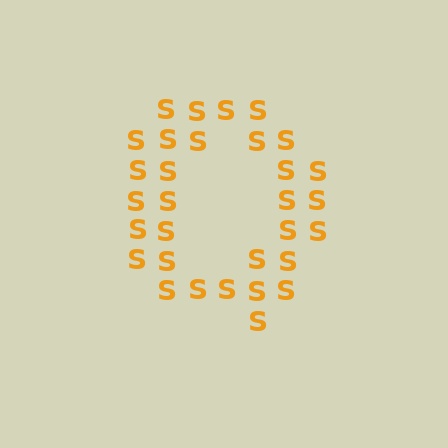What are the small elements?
The small elements are letter S's.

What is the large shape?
The large shape is the letter Q.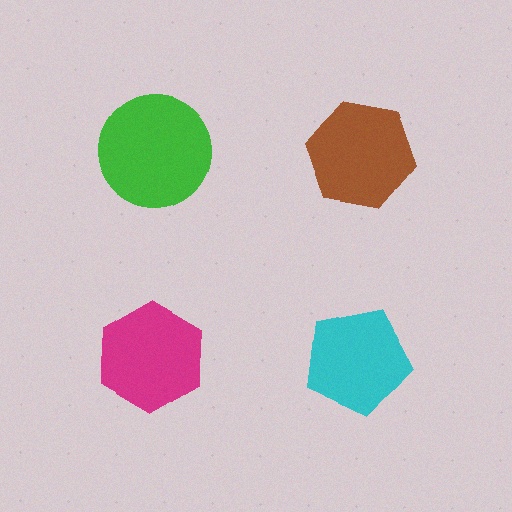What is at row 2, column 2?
A cyan pentagon.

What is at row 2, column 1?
A magenta hexagon.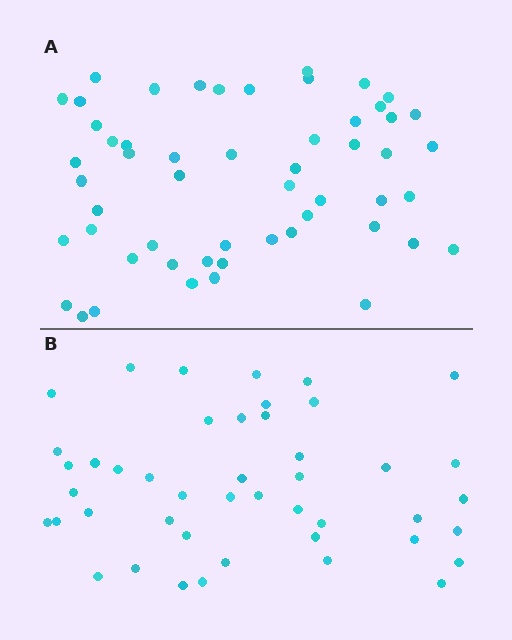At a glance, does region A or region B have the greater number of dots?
Region A (the top region) has more dots.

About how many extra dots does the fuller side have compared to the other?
Region A has roughly 8 or so more dots than region B.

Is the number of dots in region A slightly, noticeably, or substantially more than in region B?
Region A has only slightly more — the two regions are fairly close. The ratio is roughly 1.2 to 1.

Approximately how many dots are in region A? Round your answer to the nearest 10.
About 50 dots. (The exact count is 54, which rounds to 50.)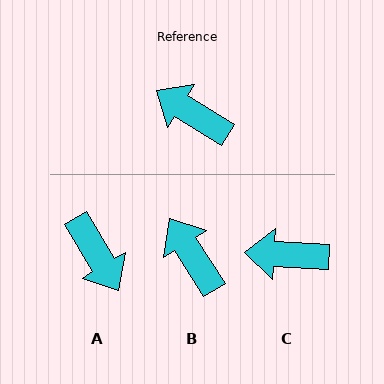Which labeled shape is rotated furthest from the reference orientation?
A, about 153 degrees away.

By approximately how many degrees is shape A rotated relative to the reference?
Approximately 153 degrees counter-clockwise.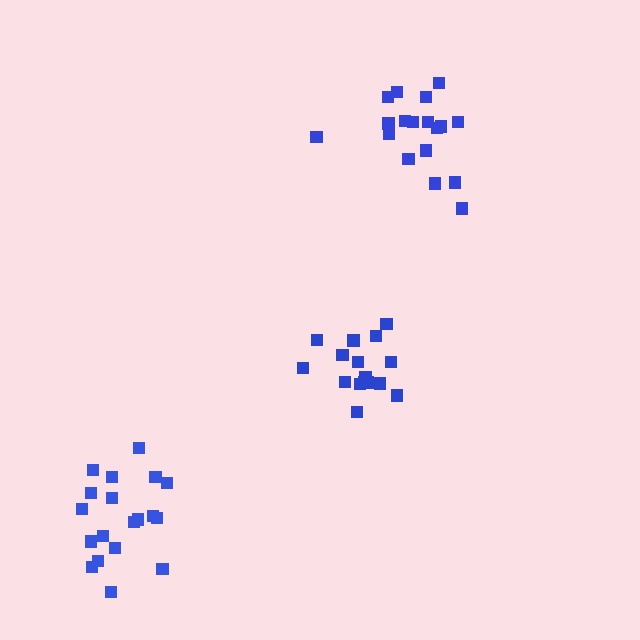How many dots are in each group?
Group 1: 18 dots, Group 2: 19 dots, Group 3: 16 dots (53 total).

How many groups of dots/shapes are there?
There are 3 groups.